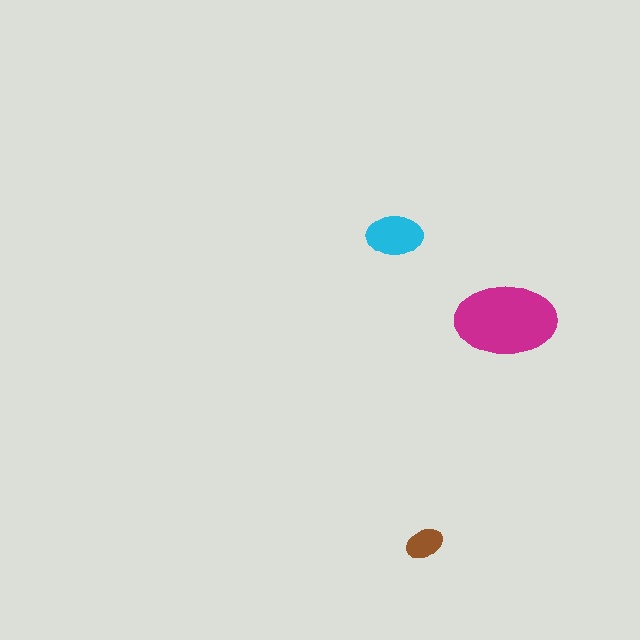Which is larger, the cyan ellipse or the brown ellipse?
The cyan one.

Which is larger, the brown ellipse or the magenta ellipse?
The magenta one.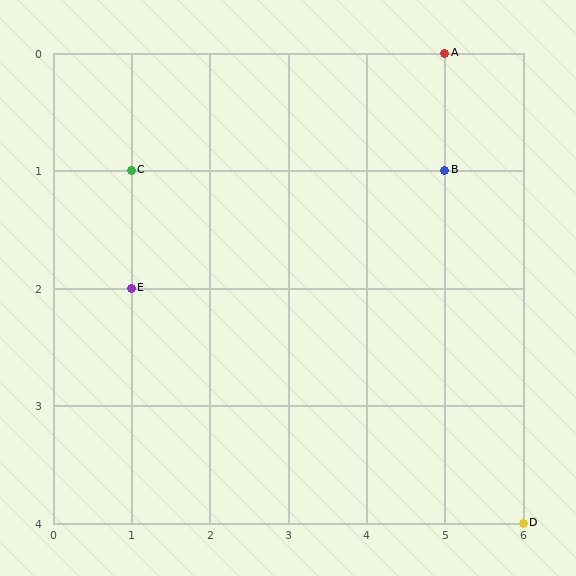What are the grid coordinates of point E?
Point E is at grid coordinates (1, 2).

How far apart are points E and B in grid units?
Points E and B are 4 columns and 1 row apart (about 4.1 grid units diagonally).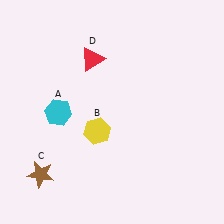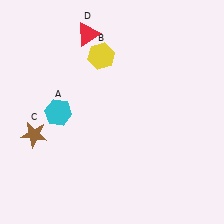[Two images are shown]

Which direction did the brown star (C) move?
The brown star (C) moved up.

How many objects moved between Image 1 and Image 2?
3 objects moved between the two images.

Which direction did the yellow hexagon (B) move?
The yellow hexagon (B) moved up.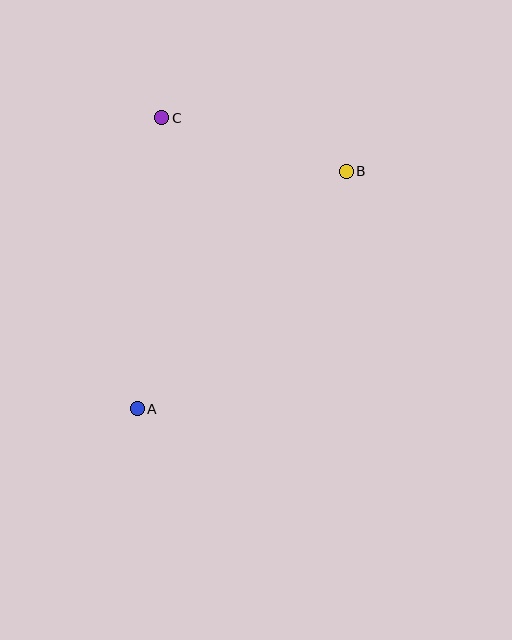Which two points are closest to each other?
Points B and C are closest to each other.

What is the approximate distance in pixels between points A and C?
The distance between A and C is approximately 292 pixels.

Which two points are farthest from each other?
Points A and B are farthest from each other.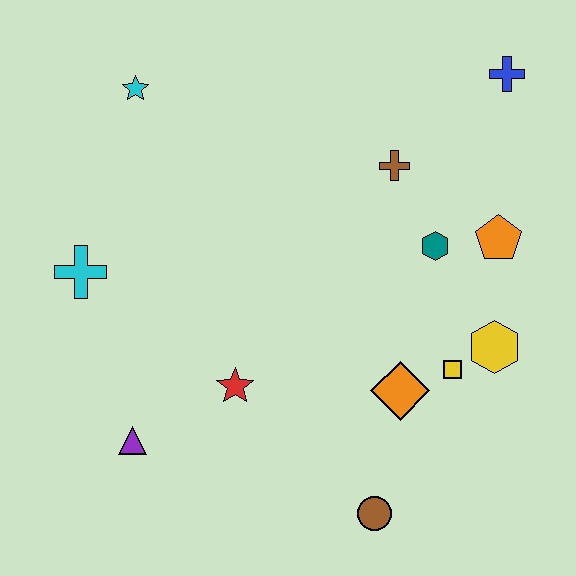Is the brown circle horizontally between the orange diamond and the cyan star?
Yes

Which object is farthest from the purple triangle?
The blue cross is farthest from the purple triangle.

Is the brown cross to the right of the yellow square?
No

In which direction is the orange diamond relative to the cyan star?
The orange diamond is below the cyan star.